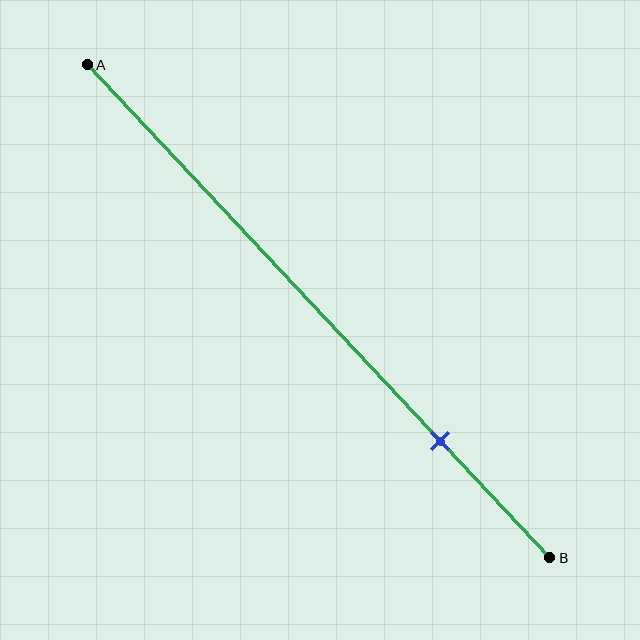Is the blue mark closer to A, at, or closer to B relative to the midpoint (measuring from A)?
The blue mark is closer to point B than the midpoint of segment AB.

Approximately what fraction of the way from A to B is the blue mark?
The blue mark is approximately 75% of the way from A to B.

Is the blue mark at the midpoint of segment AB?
No, the mark is at about 75% from A, not at the 50% midpoint.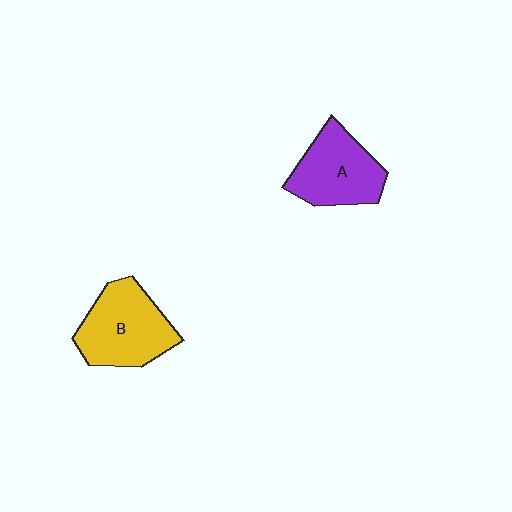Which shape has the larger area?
Shape B (yellow).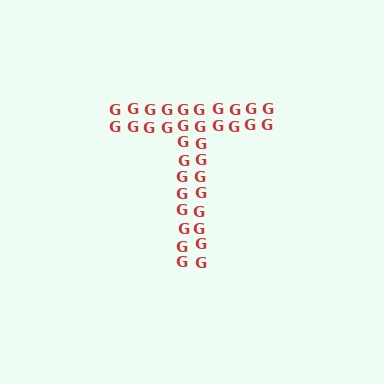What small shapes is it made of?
It is made of small letter G's.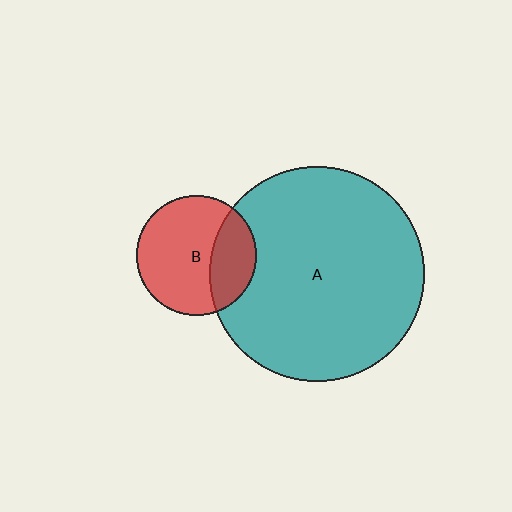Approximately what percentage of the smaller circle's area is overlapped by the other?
Approximately 30%.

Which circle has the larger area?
Circle A (teal).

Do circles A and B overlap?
Yes.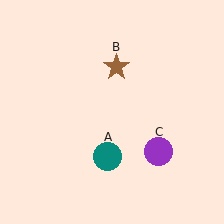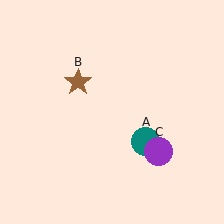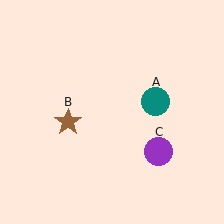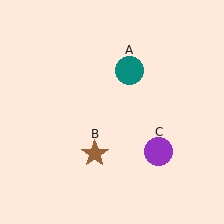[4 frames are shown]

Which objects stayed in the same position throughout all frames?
Purple circle (object C) remained stationary.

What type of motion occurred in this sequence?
The teal circle (object A), brown star (object B) rotated counterclockwise around the center of the scene.